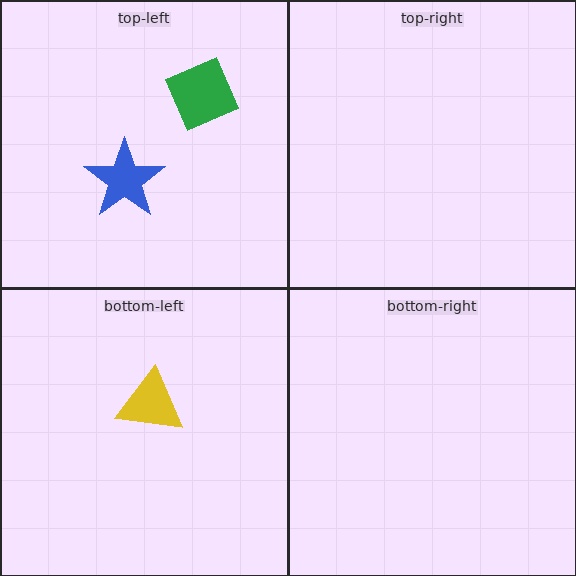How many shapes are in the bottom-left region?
1.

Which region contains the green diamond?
The top-left region.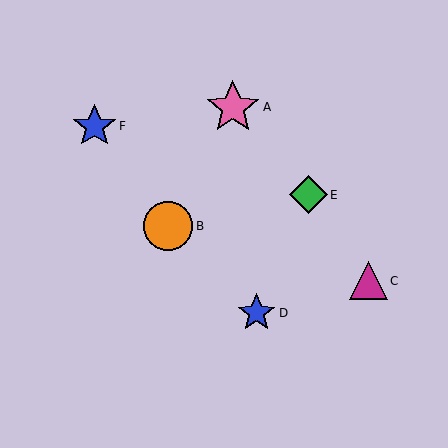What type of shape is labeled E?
Shape E is a green diamond.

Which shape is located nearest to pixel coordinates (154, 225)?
The orange circle (labeled B) at (168, 226) is nearest to that location.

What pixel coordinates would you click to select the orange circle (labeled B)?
Click at (168, 226) to select the orange circle B.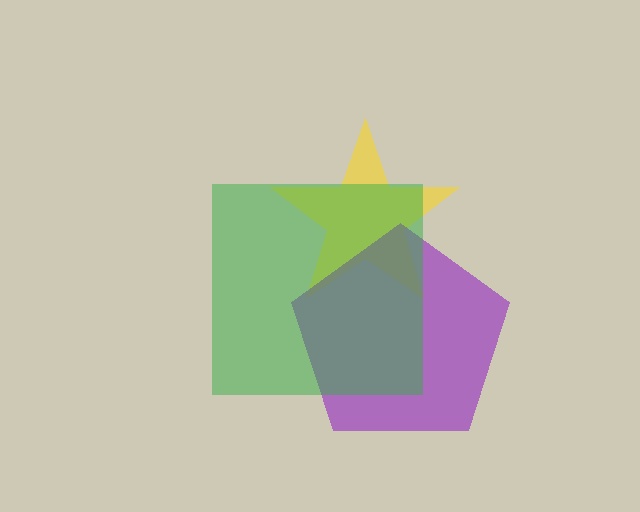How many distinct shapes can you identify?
There are 3 distinct shapes: a yellow star, a purple pentagon, a green square.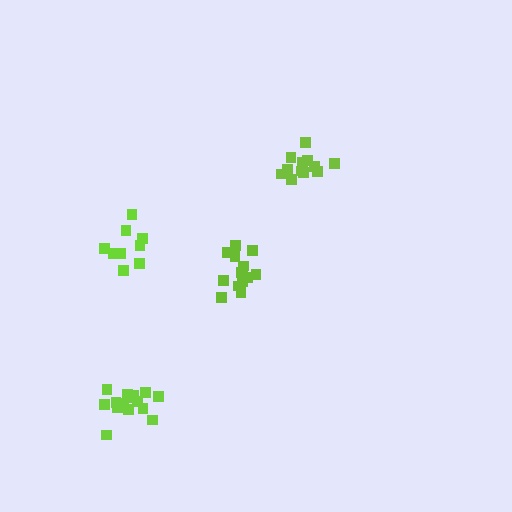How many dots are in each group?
Group 1: 12 dots, Group 2: 9 dots, Group 3: 15 dots, Group 4: 14 dots (50 total).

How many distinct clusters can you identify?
There are 4 distinct clusters.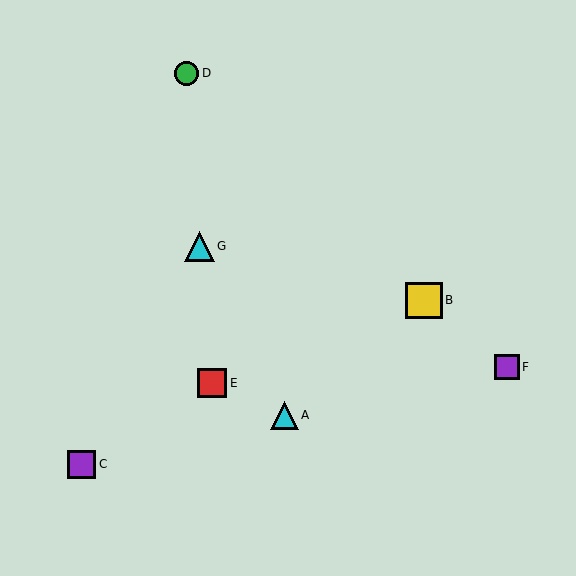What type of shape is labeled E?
Shape E is a red square.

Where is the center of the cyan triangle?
The center of the cyan triangle is at (199, 246).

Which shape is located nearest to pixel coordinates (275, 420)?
The cyan triangle (labeled A) at (285, 415) is nearest to that location.